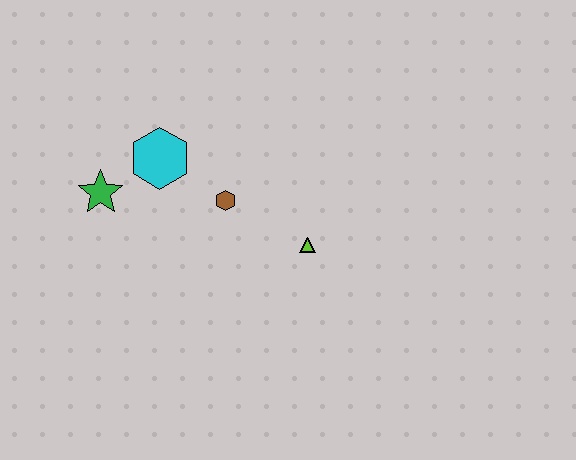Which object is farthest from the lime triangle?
The green star is farthest from the lime triangle.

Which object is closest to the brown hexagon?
The cyan hexagon is closest to the brown hexagon.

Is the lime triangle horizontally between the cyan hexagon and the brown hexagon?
No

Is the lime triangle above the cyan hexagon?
No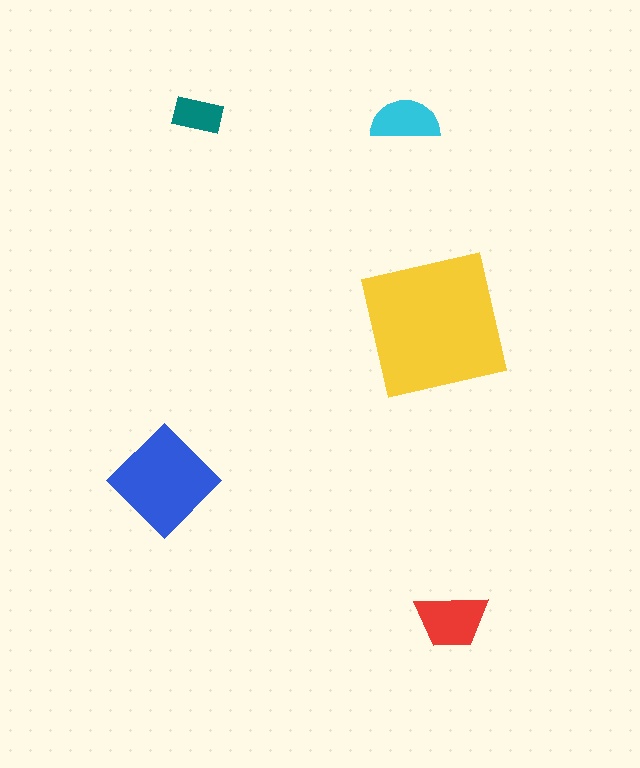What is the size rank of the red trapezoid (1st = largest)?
3rd.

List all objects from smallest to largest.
The teal rectangle, the cyan semicircle, the red trapezoid, the blue diamond, the yellow square.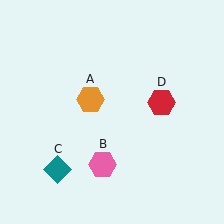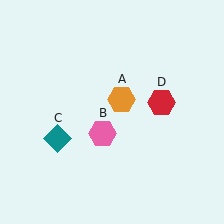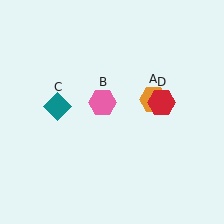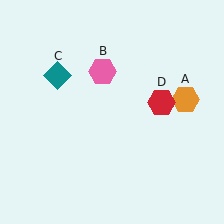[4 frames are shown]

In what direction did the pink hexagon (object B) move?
The pink hexagon (object B) moved up.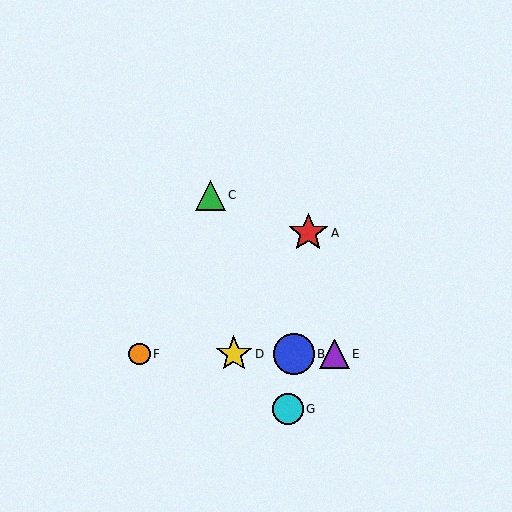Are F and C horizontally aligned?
No, F is at y≈354 and C is at y≈195.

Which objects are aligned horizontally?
Objects B, D, E, F are aligned horizontally.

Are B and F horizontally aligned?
Yes, both are at y≈354.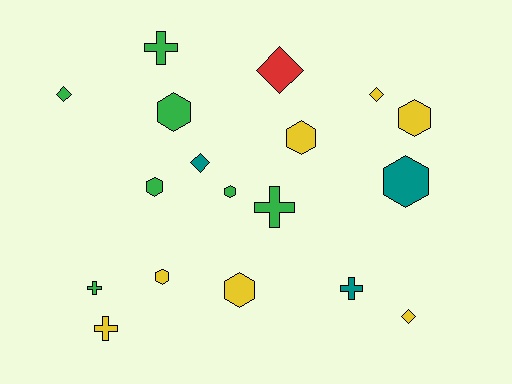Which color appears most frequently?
Green, with 7 objects.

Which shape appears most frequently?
Hexagon, with 8 objects.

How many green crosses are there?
There are 3 green crosses.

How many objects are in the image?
There are 18 objects.